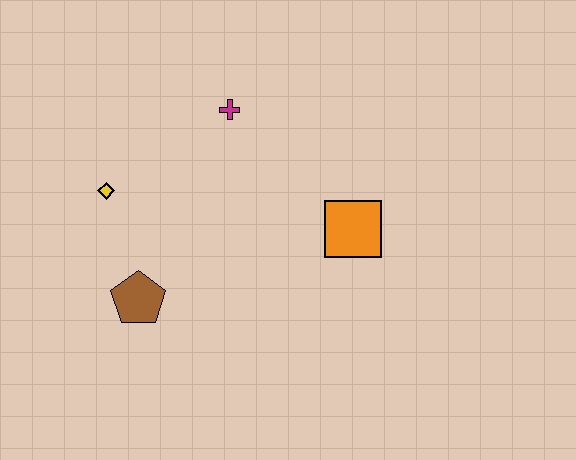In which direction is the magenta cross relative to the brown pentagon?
The magenta cross is above the brown pentagon.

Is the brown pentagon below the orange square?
Yes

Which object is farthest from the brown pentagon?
The orange square is farthest from the brown pentagon.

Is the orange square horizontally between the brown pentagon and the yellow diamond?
No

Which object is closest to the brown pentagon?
The yellow diamond is closest to the brown pentagon.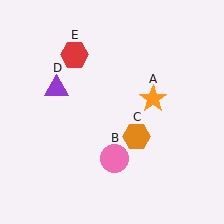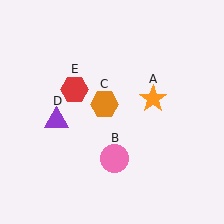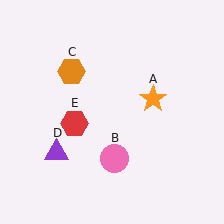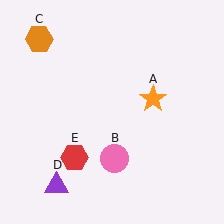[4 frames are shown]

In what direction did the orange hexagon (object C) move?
The orange hexagon (object C) moved up and to the left.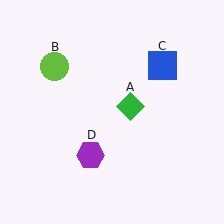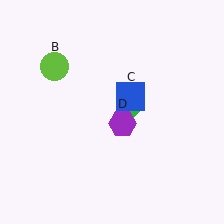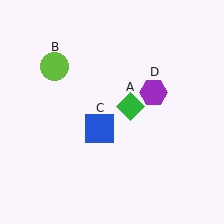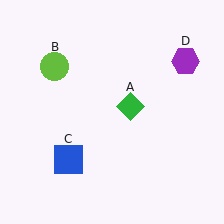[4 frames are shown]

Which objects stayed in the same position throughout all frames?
Green diamond (object A) and lime circle (object B) remained stationary.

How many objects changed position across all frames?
2 objects changed position: blue square (object C), purple hexagon (object D).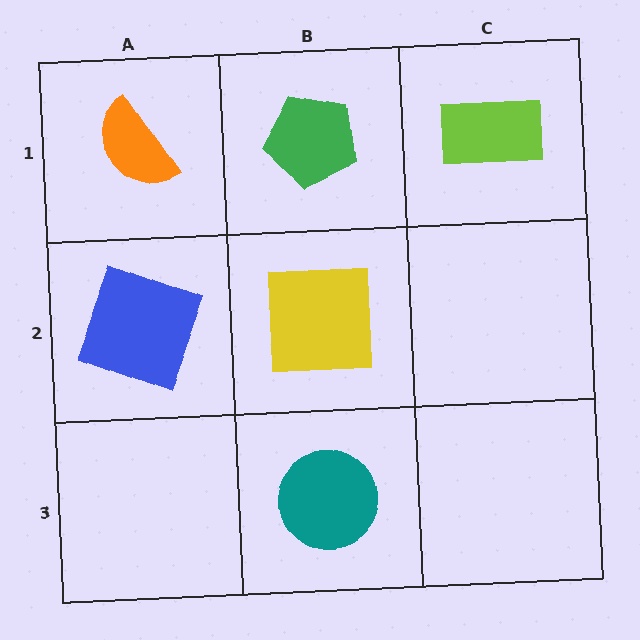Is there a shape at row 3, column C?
No, that cell is empty.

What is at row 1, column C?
A lime rectangle.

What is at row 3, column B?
A teal circle.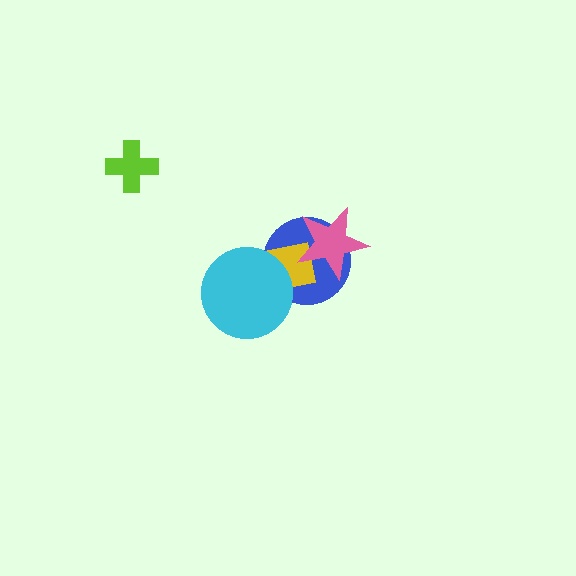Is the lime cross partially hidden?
No, no other shape covers it.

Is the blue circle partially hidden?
Yes, it is partially covered by another shape.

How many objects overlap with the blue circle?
3 objects overlap with the blue circle.